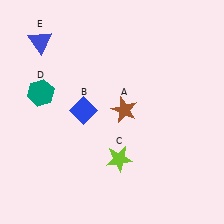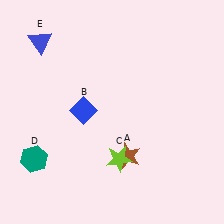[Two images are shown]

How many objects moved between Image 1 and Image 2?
2 objects moved between the two images.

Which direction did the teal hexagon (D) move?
The teal hexagon (D) moved down.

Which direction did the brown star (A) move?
The brown star (A) moved down.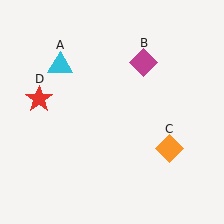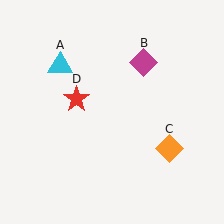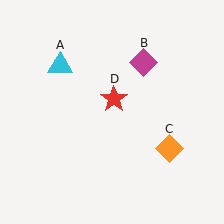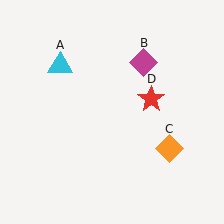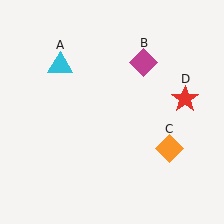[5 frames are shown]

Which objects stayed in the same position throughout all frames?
Cyan triangle (object A) and magenta diamond (object B) and orange diamond (object C) remained stationary.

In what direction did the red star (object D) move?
The red star (object D) moved right.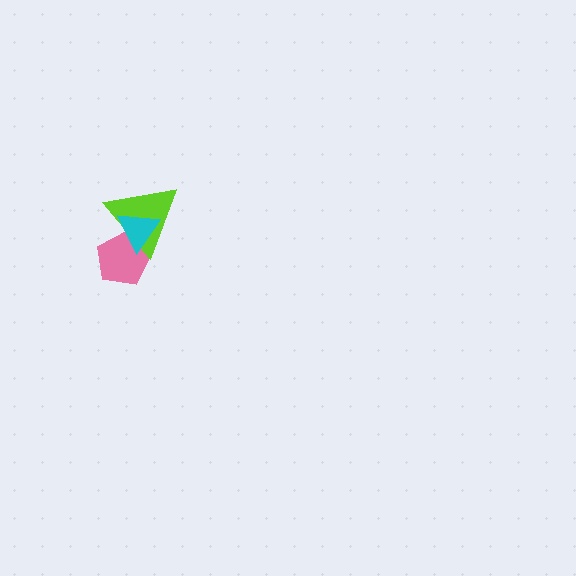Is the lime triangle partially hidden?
Yes, it is partially covered by another shape.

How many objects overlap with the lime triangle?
2 objects overlap with the lime triangle.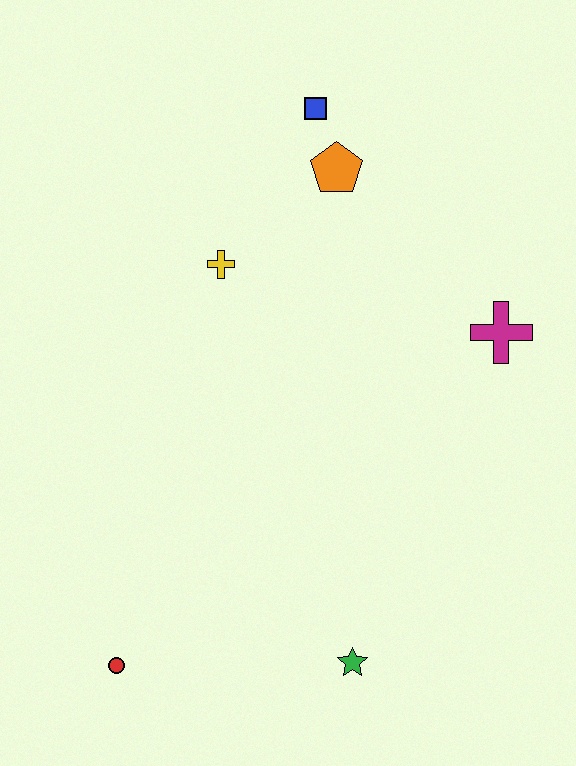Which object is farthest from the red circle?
The blue square is farthest from the red circle.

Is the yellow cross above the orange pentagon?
No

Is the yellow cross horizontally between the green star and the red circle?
Yes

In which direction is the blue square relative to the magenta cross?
The blue square is above the magenta cross.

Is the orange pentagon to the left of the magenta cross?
Yes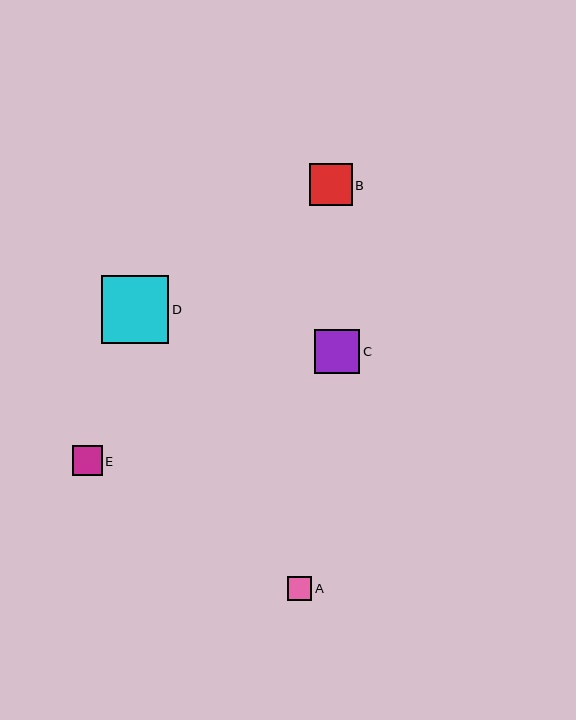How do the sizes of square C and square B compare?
Square C and square B are approximately the same size.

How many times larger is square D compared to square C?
Square D is approximately 1.5 times the size of square C.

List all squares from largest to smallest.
From largest to smallest: D, C, B, E, A.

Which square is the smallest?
Square A is the smallest with a size of approximately 24 pixels.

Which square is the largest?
Square D is the largest with a size of approximately 68 pixels.